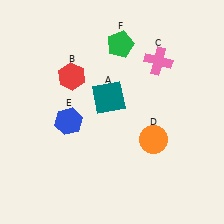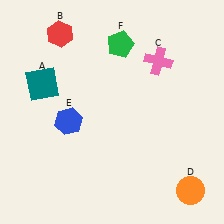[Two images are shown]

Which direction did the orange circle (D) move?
The orange circle (D) moved down.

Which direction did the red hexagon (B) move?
The red hexagon (B) moved up.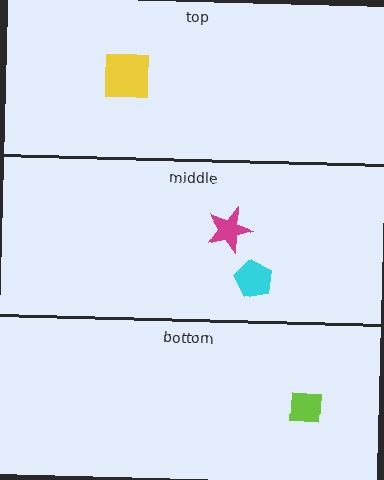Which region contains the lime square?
The bottom region.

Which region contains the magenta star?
The middle region.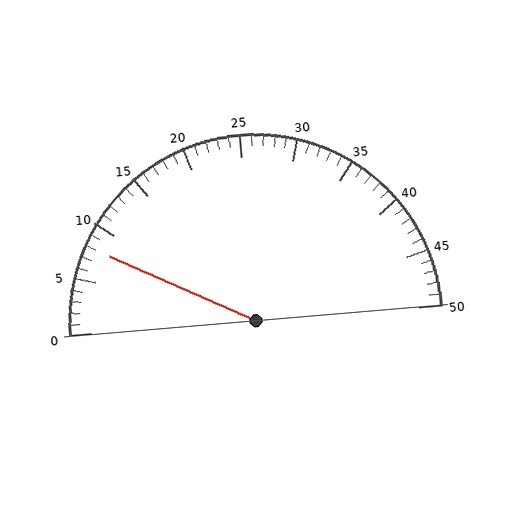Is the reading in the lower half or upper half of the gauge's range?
The reading is in the lower half of the range (0 to 50).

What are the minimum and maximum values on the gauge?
The gauge ranges from 0 to 50.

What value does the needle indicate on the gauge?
The needle indicates approximately 8.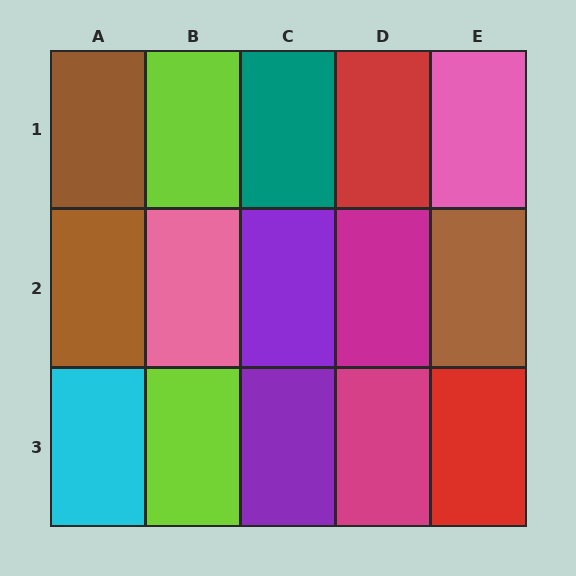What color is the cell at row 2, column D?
Magenta.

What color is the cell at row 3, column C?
Purple.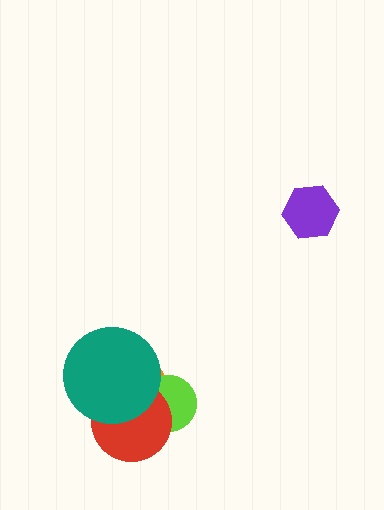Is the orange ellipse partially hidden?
Yes, it is partially covered by another shape.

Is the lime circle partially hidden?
Yes, it is partially covered by another shape.